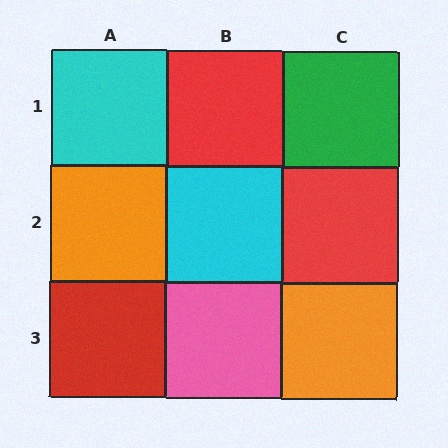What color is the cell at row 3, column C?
Orange.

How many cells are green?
1 cell is green.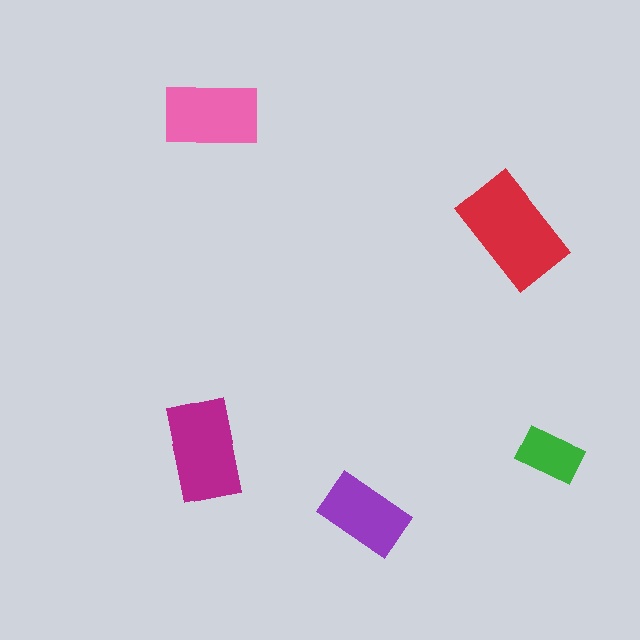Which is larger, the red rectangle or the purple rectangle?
The red one.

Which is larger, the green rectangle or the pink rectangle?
The pink one.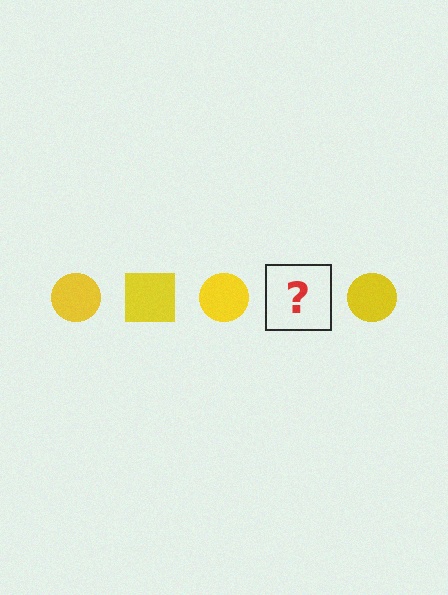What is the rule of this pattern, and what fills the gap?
The rule is that the pattern cycles through circle, square shapes in yellow. The gap should be filled with a yellow square.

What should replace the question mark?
The question mark should be replaced with a yellow square.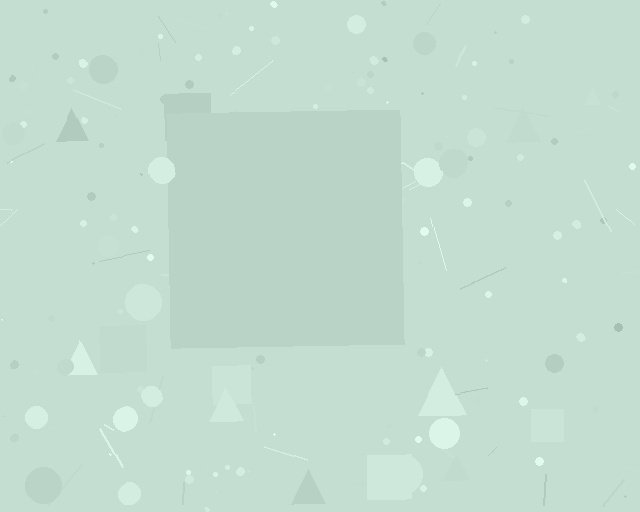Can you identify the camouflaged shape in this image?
The camouflaged shape is a square.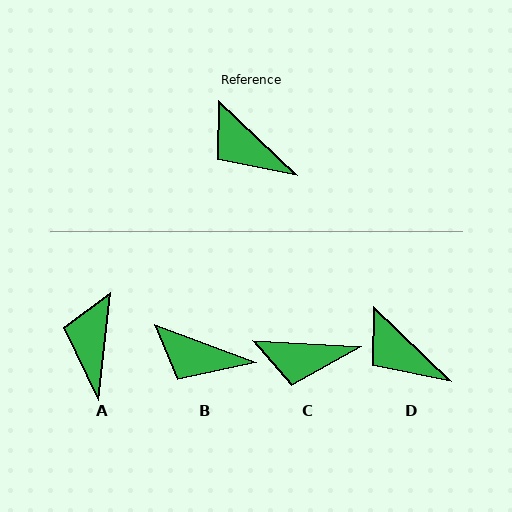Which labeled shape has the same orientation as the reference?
D.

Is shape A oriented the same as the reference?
No, it is off by about 52 degrees.